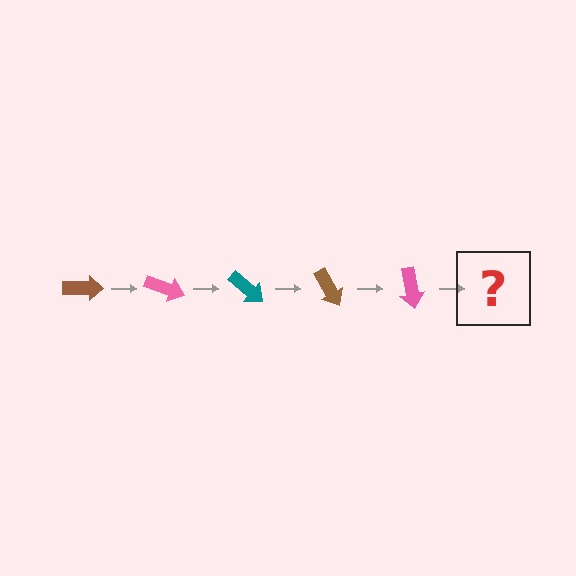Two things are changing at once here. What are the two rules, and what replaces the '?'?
The two rules are that it rotates 20 degrees each step and the color cycles through brown, pink, and teal. The '?' should be a teal arrow, rotated 100 degrees from the start.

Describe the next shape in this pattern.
It should be a teal arrow, rotated 100 degrees from the start.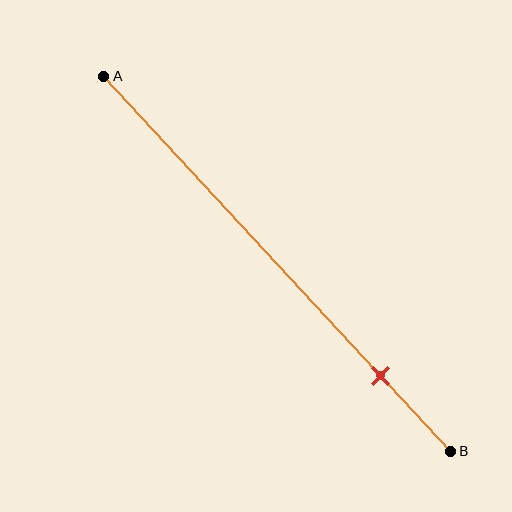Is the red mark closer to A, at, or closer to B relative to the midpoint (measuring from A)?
The red mark is closer to point B than the midpoint of segment AB.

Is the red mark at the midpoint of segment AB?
No, the mark is at about 80% from A, not at the 50% midpoint.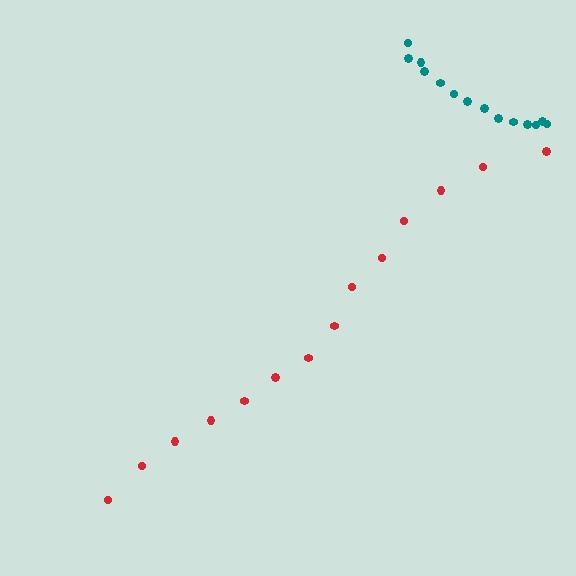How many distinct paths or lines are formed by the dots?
There are 2 distinct paths.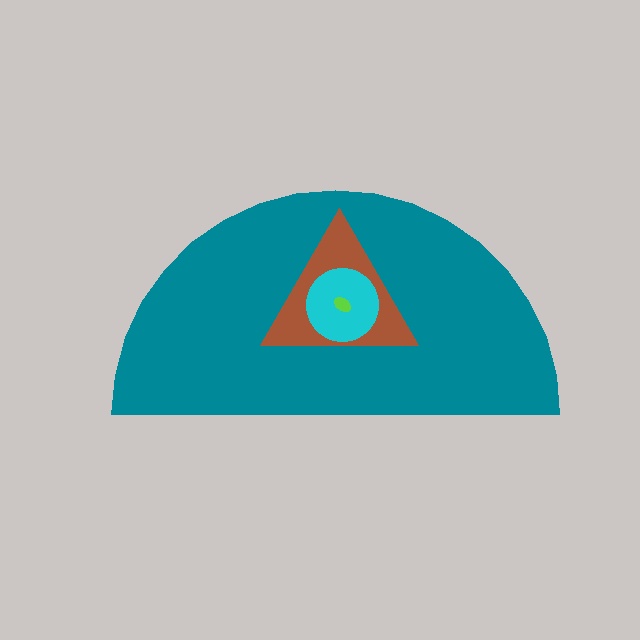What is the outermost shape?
The teal semicircle.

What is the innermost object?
The lime ellipse.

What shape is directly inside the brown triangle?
The cyan circle.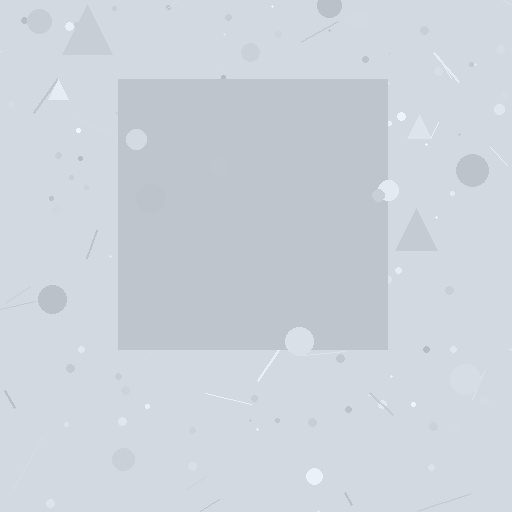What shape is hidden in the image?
A square is hidden in the image.